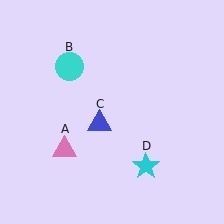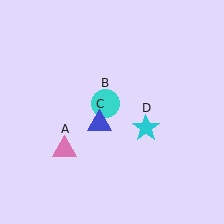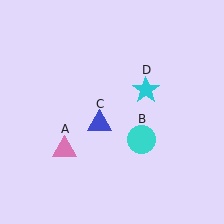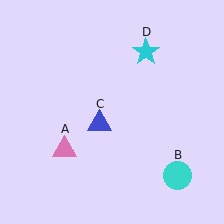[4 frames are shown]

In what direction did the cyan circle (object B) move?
The cyan circle (object B) moved down and to the right.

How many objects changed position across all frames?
2 objects changed position: cyan circle (object B), cyan star (object D).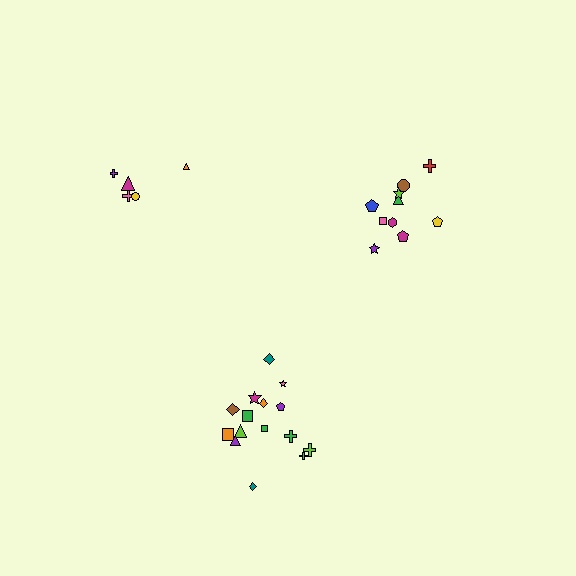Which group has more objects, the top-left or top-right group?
The top-right group.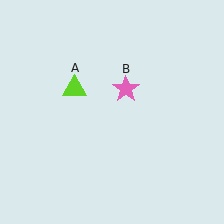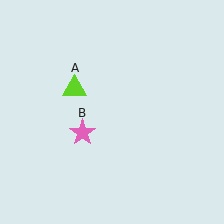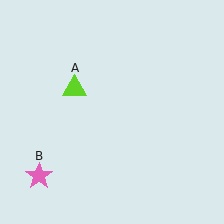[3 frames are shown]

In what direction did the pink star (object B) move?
The pink star (object B) moved down and to the left.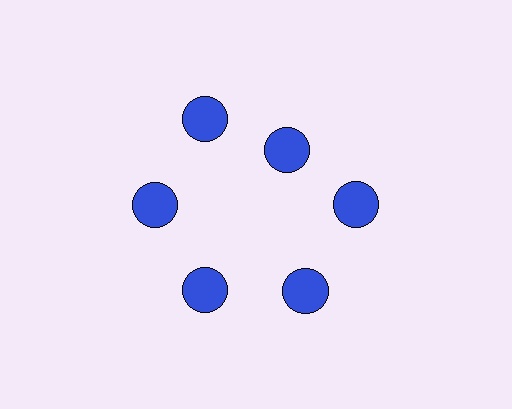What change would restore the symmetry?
The symmetry would be restored by moving it outward, back onto the ring so that all 6 circles sit at equal angles and equal distance from the center.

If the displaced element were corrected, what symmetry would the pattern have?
It would have 6-fold rotational symmetry — the pattern would map onto itself every 60 degrees.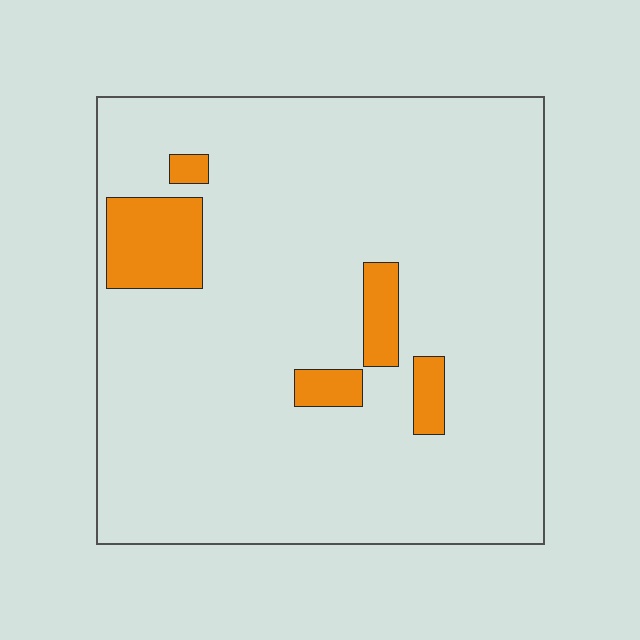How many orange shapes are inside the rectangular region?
5.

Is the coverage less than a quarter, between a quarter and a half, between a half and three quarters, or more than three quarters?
Less than a quarter.